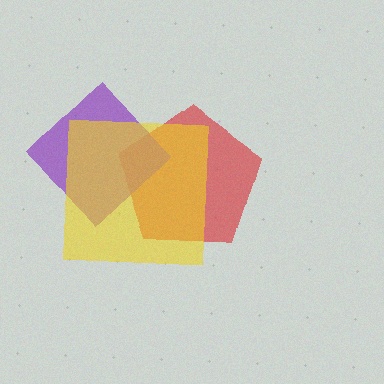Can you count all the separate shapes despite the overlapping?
Yes, there are 3 separate shapes.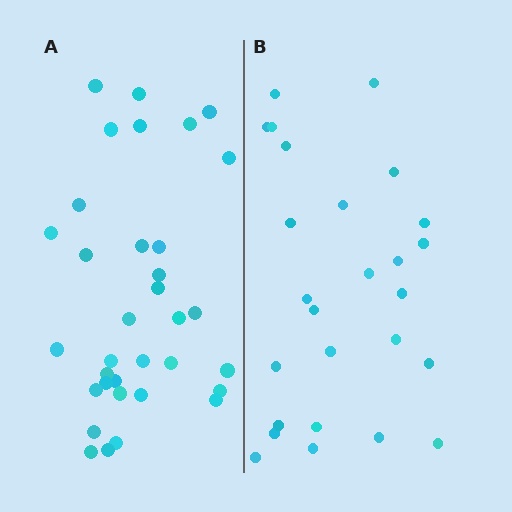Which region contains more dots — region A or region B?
Region A (the left region) has more dots.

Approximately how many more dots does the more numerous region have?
Region A has roughly 8 or so more dots than region B.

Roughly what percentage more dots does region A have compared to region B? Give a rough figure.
About 30% more.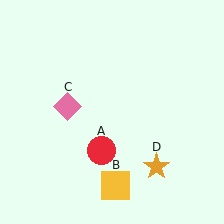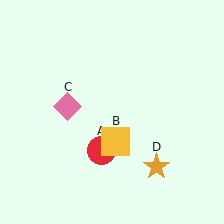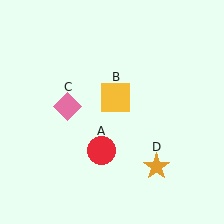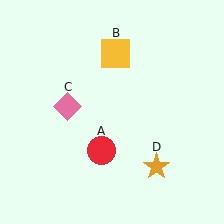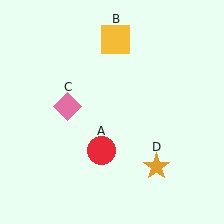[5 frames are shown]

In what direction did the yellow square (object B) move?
The yellow square (object B) moved up.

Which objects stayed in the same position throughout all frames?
Red circle (object A) and pink diamond (object C) and orange star (object D) remained stationary.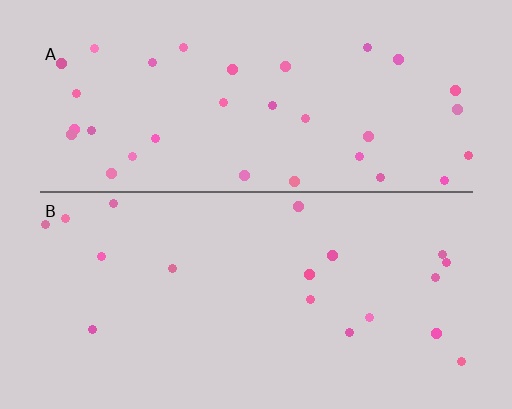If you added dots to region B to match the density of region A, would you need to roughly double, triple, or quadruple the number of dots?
Approximately double.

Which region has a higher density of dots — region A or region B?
A (the top).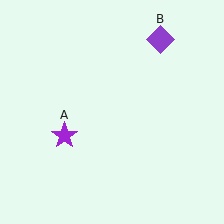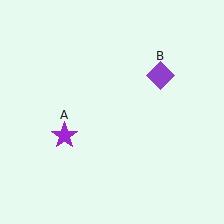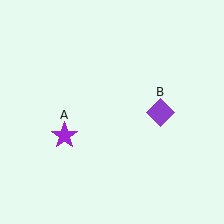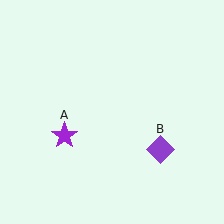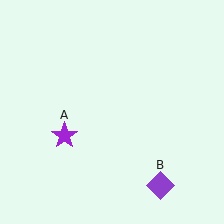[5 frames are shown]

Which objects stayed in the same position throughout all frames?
Purple star (object A) remained stationary.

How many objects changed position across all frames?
1 object changed position: purple diamond (object B).